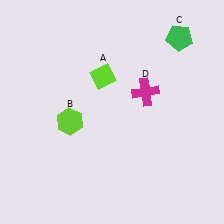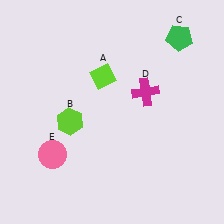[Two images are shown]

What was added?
A pink circle (E) was added in Image 2.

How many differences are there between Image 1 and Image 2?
There is 1 difference between the two images.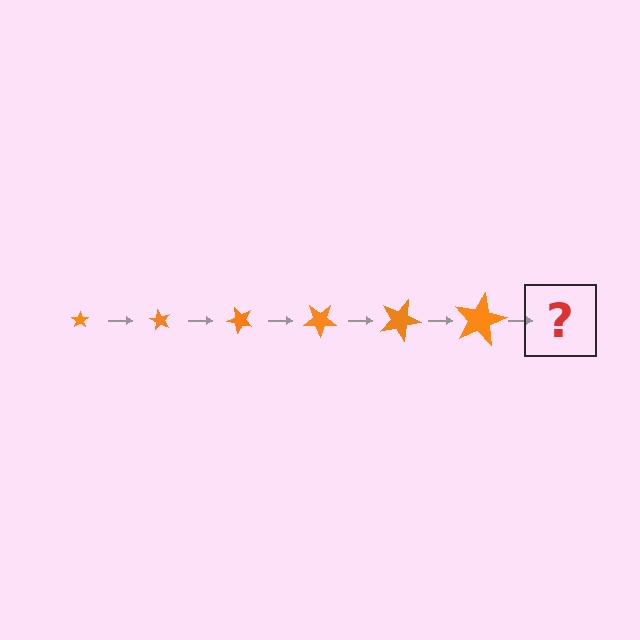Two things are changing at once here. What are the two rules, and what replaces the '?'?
The two rules are that the star grows larger each step and it rotates 60 degrees each step. The '?' should be a star, larger than the previous one and rotated 360 degrees from the start.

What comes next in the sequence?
The next element should be a star, larger than the previous one and rotated 360 degrees from the start.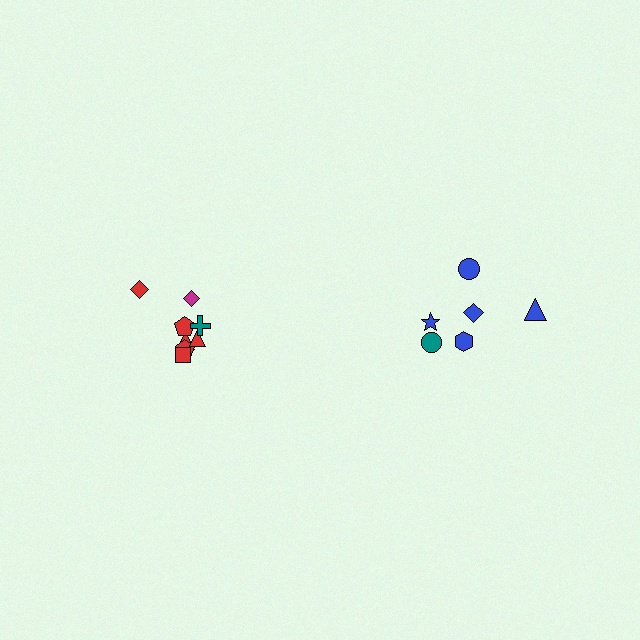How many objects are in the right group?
There are 6 objects.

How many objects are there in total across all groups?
There are 14 objects.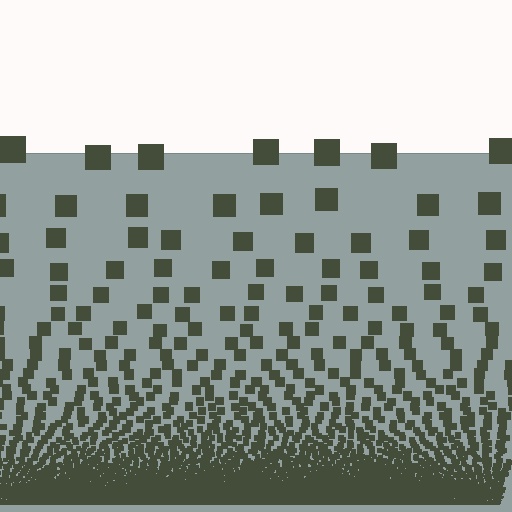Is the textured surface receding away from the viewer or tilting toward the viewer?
The surface appears to tilt toward the viewer. Texture elements get larger and sparser toward the top.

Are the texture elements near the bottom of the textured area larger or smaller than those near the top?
Smaller. The gradient is inverted — elements near the bottom are smaller and denser.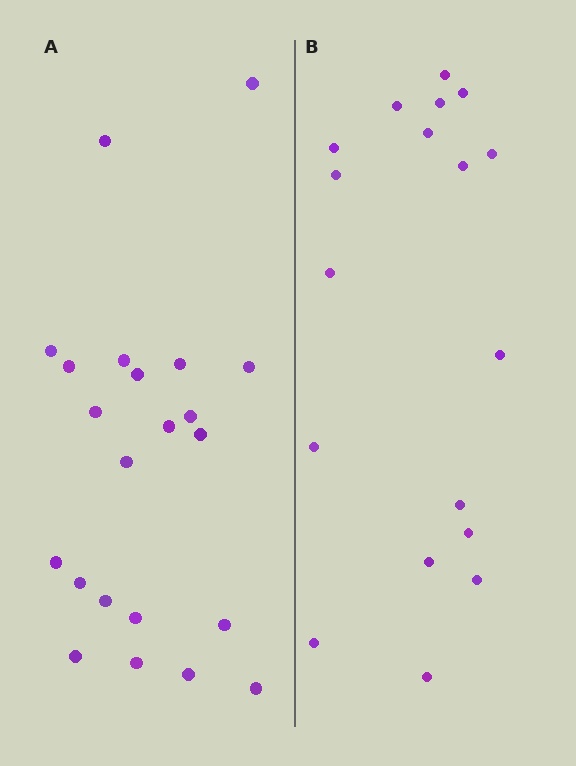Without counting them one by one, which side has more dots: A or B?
Region A (the left region) has more dots.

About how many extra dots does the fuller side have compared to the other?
Region A has about 4 more dots than region B.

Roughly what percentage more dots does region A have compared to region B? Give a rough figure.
About 20% more.